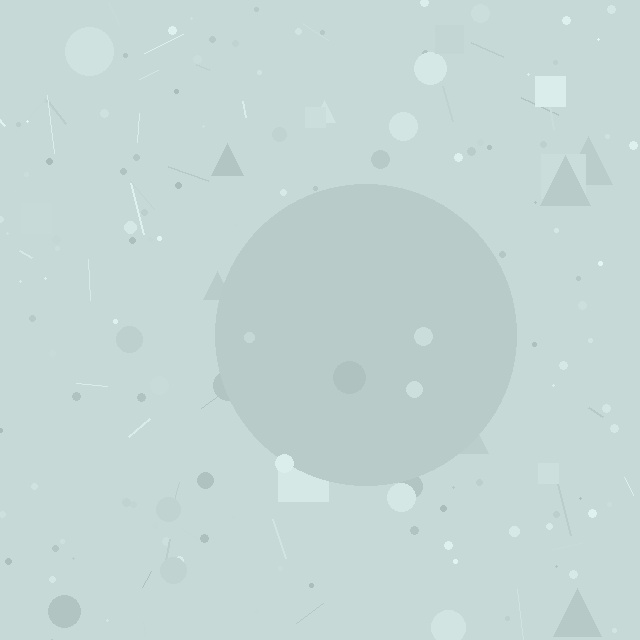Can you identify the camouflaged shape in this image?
The camouflaged shape is a circle.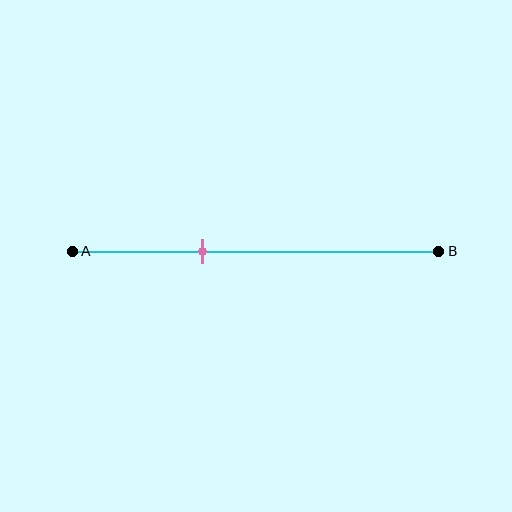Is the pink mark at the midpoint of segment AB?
No, the mark is at about 35% from A, not at the 50% midpoint.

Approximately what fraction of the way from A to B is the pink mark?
The pink mark is approximately 35% of the way from A to B.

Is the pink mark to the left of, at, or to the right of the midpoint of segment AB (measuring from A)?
The pink mark is to the left of the midpoint of segment AB.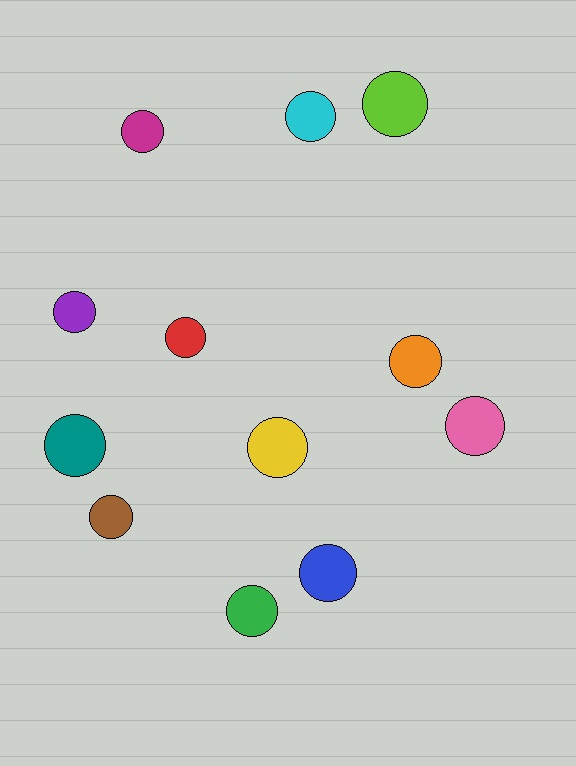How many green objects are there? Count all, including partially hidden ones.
There is 1 green object.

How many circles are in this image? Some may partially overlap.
There are 12 circles.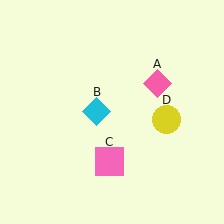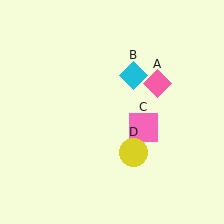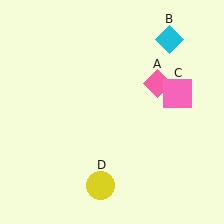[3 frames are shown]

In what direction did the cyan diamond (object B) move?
The cyan diamond (object B) moved up and to the right.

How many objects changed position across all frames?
3 objects changed position: cyan diamond (object B), pink square (object C), yellow circle (object D).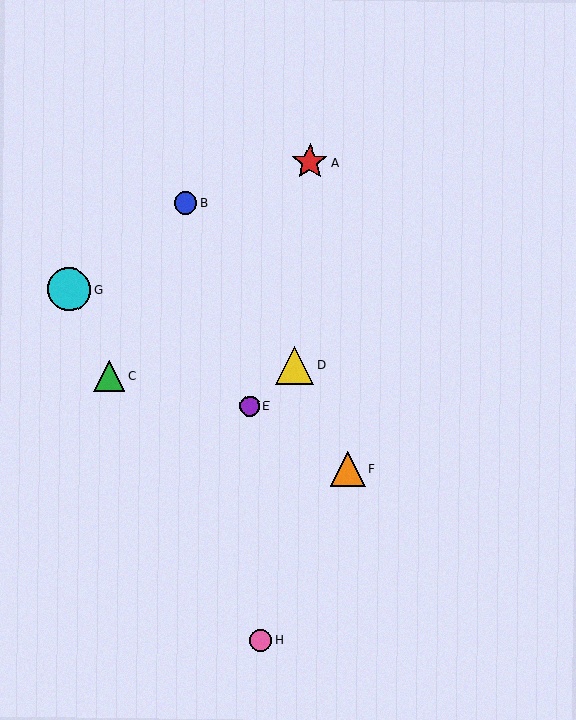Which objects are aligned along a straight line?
Objects E, F, G are aligned along a straight line.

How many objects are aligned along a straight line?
3 objects (E, F, G) are aligned along a straight line.